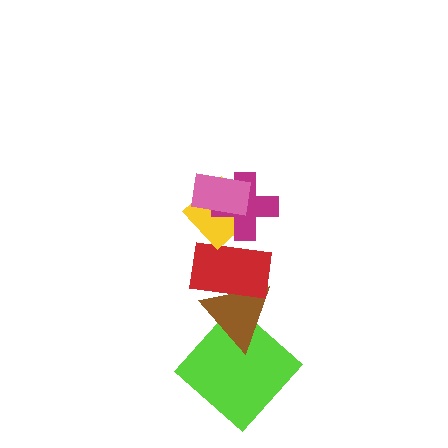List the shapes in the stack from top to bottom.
From top to bottom: the pink rectangle, the magenta cross, the yellow diamond, the red rectangle, the brown triangle, the lime diamond.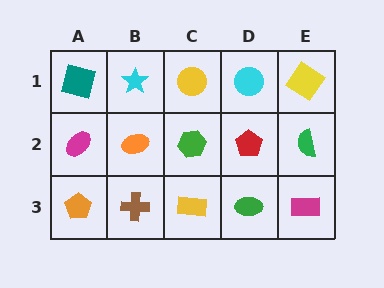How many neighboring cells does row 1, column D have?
3.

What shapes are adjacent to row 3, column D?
A red pentagon (row 2, column D), a yellow rectangle (row 3, column C), a magenta rectangle (row 3, column E).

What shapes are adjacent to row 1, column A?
A magenta ellipse (row 2, column A), a cyan star (row 1, column B).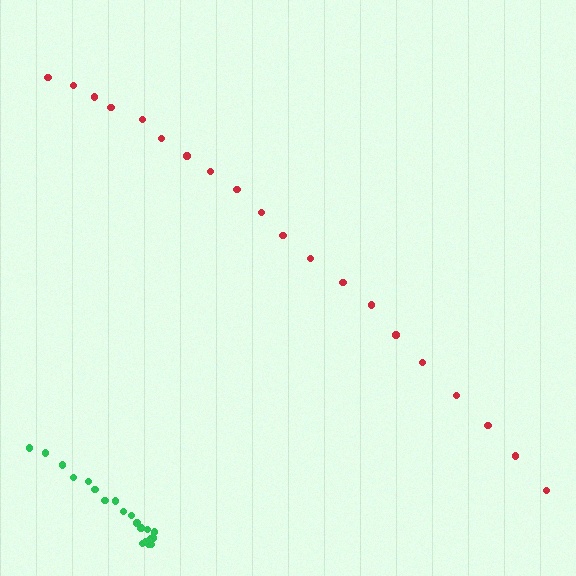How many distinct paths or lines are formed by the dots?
There are 2 distinct paths.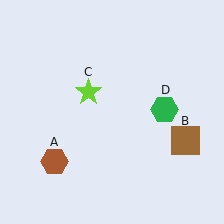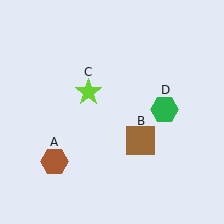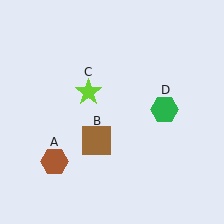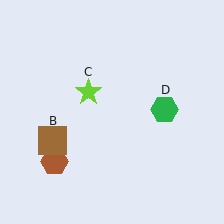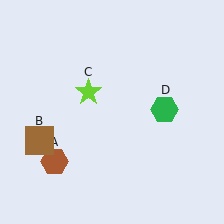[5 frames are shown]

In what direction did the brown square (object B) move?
The brown square (object B) moved left.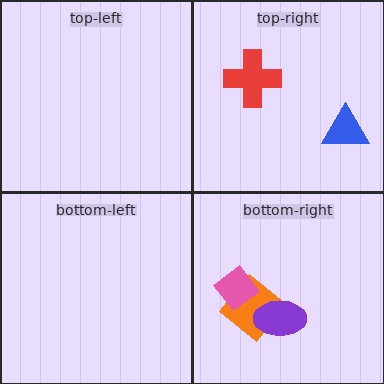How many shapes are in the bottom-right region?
3.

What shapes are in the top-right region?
The blue triangle, the red cross.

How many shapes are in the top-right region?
2.